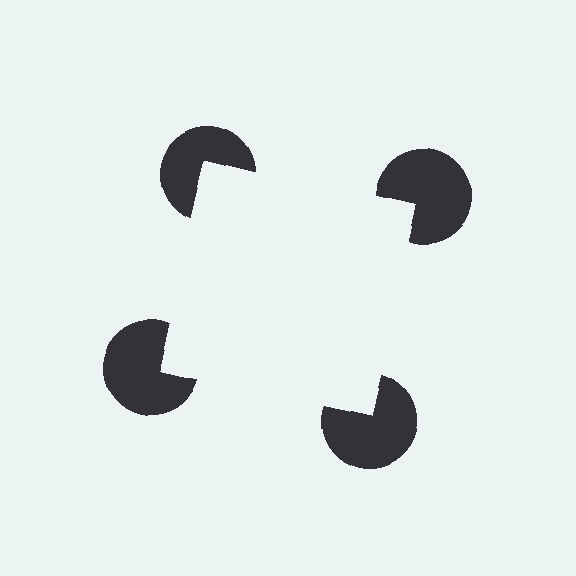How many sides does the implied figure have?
4 sides.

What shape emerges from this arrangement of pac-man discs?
An illusory square — its edges are inferred from the aligned wedge cuts in the pac-man discs, not physically drawn.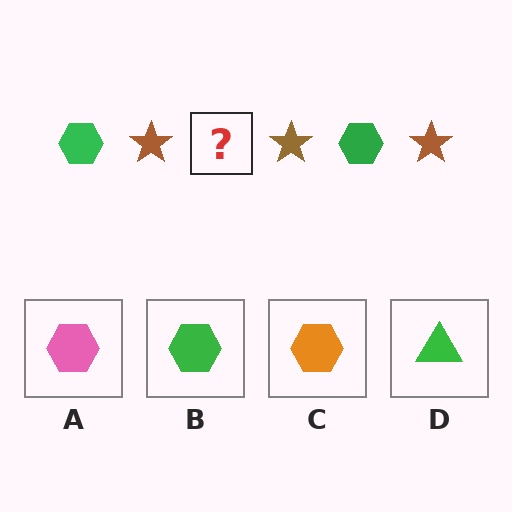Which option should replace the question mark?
Option B.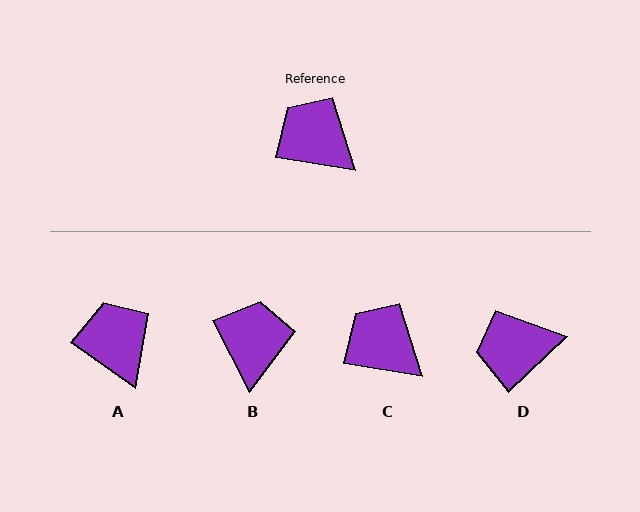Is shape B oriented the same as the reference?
No, it is off by about 54 degrees.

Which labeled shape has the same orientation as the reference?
C.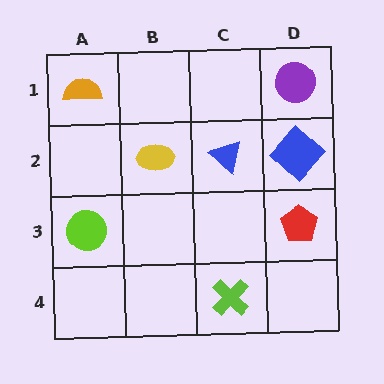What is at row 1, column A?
An orange semicircle.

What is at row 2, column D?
A blue diamond.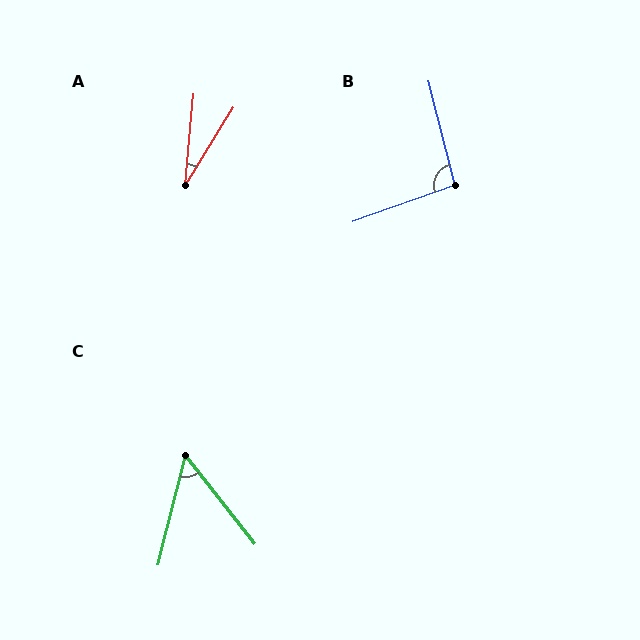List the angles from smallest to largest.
A (26°), C (52°), B (95°).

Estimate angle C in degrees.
Approximately 52 degrees.